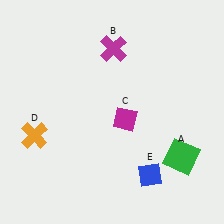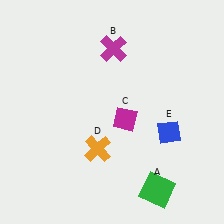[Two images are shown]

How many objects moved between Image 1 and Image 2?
3 objects moved between the two images.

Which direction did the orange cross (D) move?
The orange cross (D) moved right.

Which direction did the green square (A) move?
The green square (A) moved down.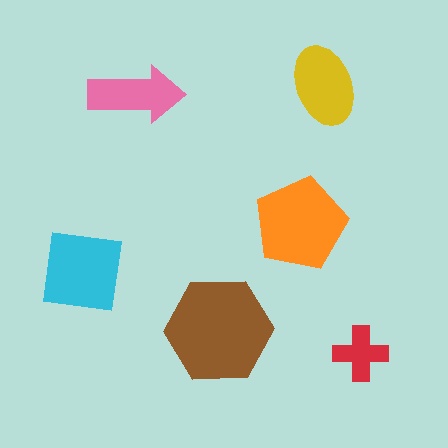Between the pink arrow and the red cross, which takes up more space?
The pink arrow.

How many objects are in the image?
There are 6 objects in the image.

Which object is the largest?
The brown hexagon.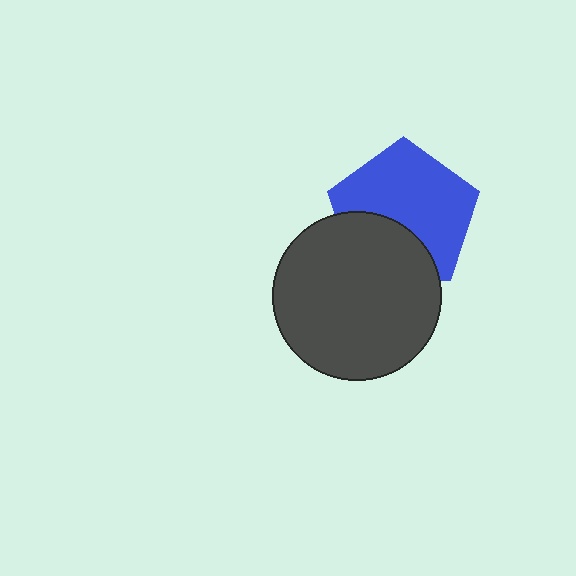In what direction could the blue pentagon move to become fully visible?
The blue pentagon could move up. That would shift it out from behind the dark gray circle entirely.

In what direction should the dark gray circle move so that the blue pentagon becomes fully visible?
The dark gray circle should move down. That is the shortest direction to clear the overlap and leave the blue pentagon fully visible.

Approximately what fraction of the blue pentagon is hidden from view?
Roughly 34% of the blue pentagon is hidden behind the dark gray circle.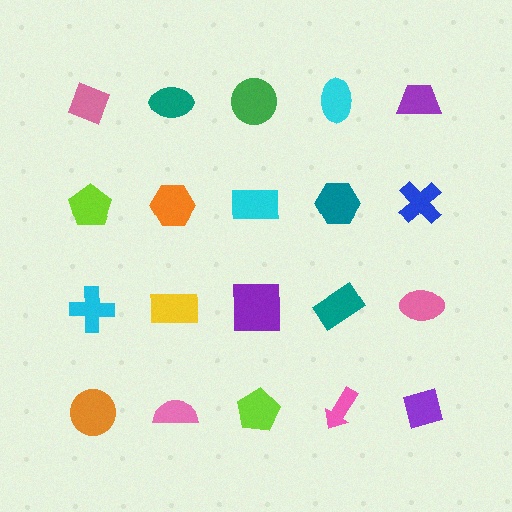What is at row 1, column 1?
A pink diamond.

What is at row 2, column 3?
A cyan rectangle.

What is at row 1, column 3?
A green circle.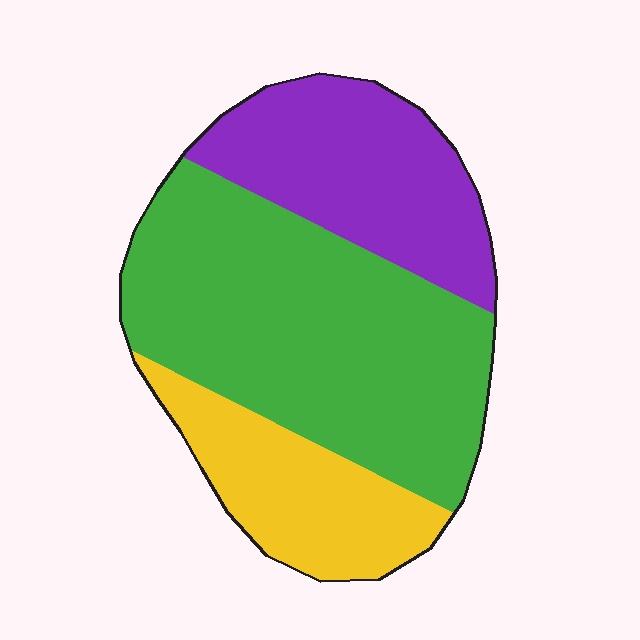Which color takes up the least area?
Yellow, at roughly 20%.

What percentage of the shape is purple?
Purple takes up between a sixth and a third of the shape.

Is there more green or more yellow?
Green.